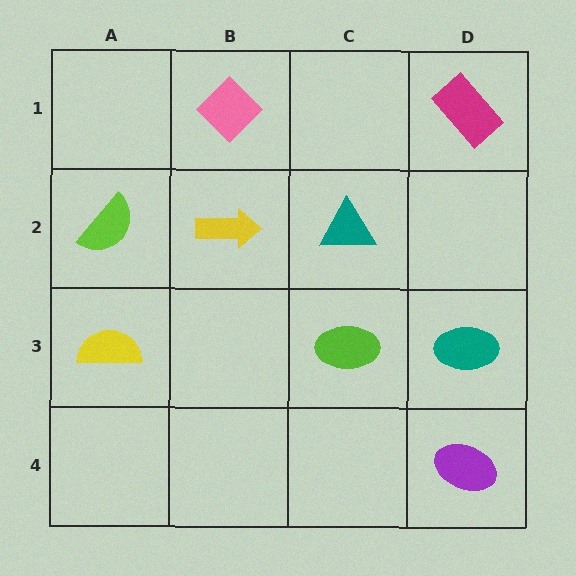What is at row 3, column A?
A yellow semicircle.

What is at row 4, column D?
A purple ellipse.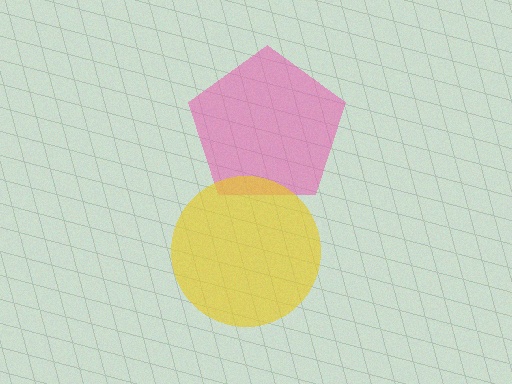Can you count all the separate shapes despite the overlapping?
Yes, there are 2 separate shapes.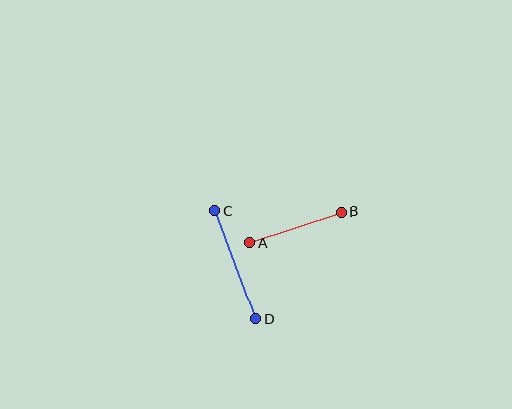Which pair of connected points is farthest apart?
Points C and D are farthest apart.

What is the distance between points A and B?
The distance is approximately 96 pixels.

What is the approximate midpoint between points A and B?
The midpoint is at approximately (296, 227) pixels.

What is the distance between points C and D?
The distance is approximately 115 pixels.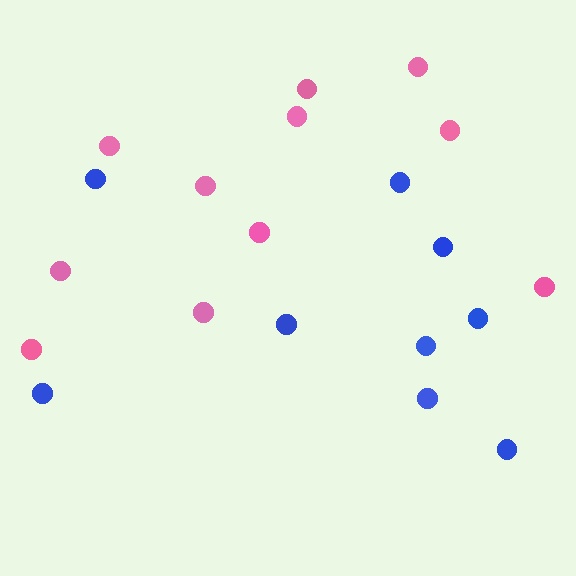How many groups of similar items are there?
There are 2 groups: one group of pink circles (11) and one group of blue circles (9).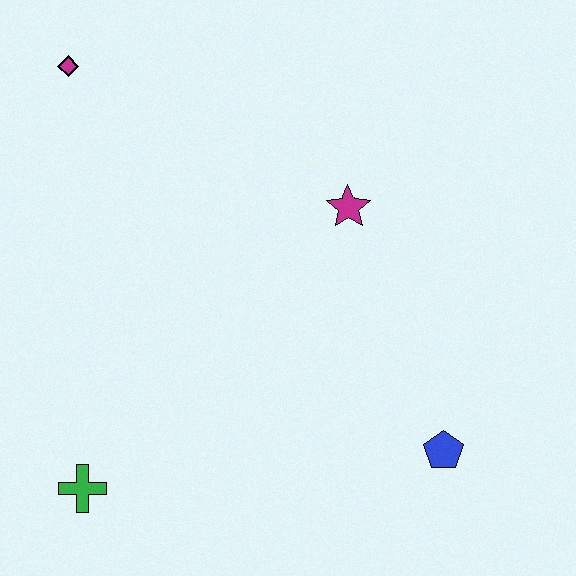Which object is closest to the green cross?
The blue pentagon is closest to the green cross.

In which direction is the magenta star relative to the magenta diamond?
The magenta star is to the right of the magenta diamond.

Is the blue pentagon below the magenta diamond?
Yes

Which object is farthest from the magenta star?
The green cross is farthest from the magenta star.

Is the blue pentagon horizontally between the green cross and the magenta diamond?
No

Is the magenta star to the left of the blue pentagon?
Yes